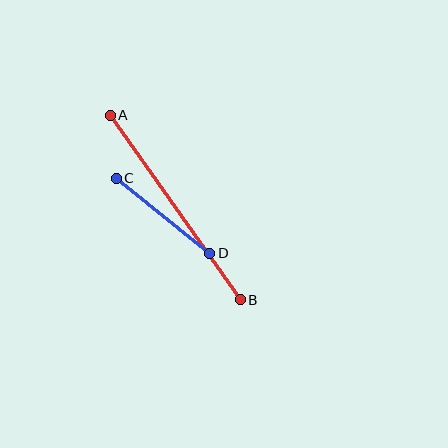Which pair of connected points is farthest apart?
Points A and B are farthest apart.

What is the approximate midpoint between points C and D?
The midpoint is at approximately (163, 216) pixels.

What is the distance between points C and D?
The distance is approximately 120 pixels.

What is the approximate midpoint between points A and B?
The midpoint is at approximately (175, 207) pixels.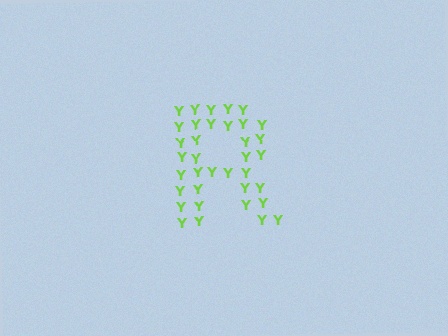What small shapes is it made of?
It is made of small letter Y's.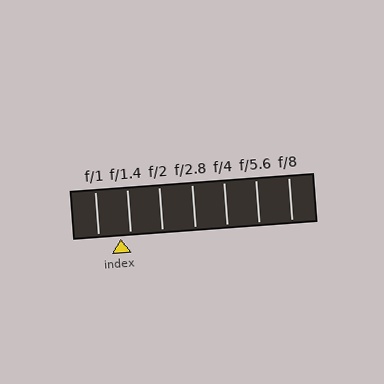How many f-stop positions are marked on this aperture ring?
There are 7 f-stop positions marked.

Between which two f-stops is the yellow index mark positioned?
The index mark is between f/1 and f/1.4.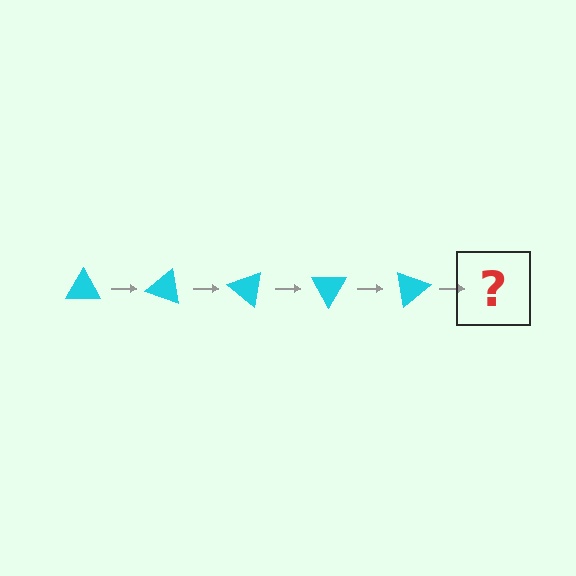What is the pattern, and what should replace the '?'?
The pattern is that the triangle rotates 20 degrees each step. The '?' should be a cyan triangle rotated 100 degrees.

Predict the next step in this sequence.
The next step is a cyan triangle rotated 100 degrees.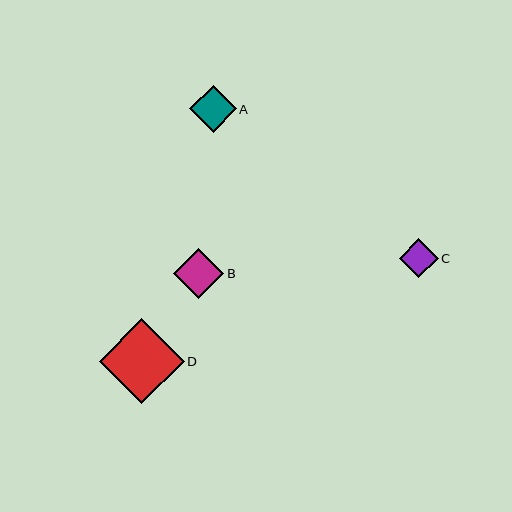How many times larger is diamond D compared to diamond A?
Diamond D is approximately 1.8 times the size of diamond A.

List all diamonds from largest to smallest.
From largest to smallest: D, B, A, C.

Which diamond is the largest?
Diamond D is the largest with a size of approximately 84 pixels.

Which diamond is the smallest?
Diamond C is the smallest with a size of approximately 39 pixels.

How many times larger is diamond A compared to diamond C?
Diamond A is approximately 1.2 times the size of diamond C.